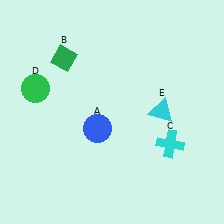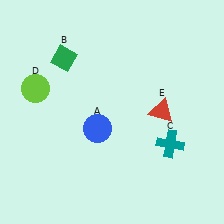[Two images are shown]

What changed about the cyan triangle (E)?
In Image 1, E is cyan. In Image 2, it changed to red.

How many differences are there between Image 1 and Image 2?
There are 3 differences between the two images.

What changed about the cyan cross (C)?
In Image 1, C is cyan. In Image 2, it changed to teal.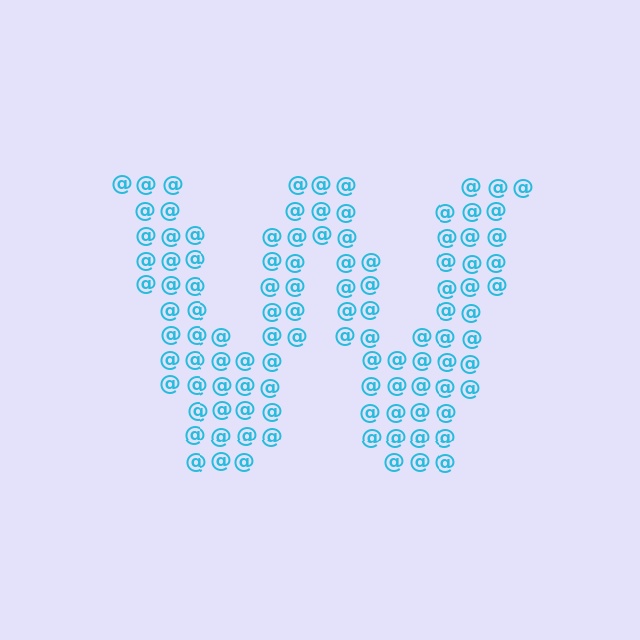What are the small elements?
The small elements are at signs.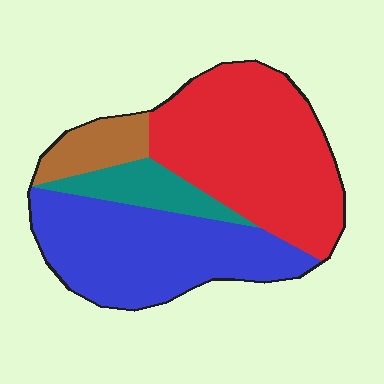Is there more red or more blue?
Red.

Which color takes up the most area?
Red, at roughly 45%.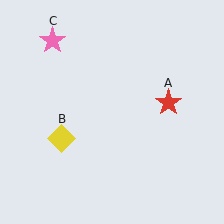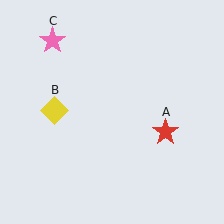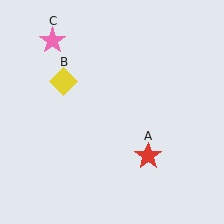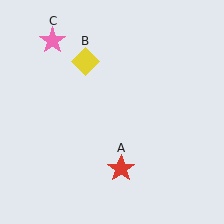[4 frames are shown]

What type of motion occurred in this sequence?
The red star (object A), yellow diamond (object B) rotated clockwise around the center of the scene.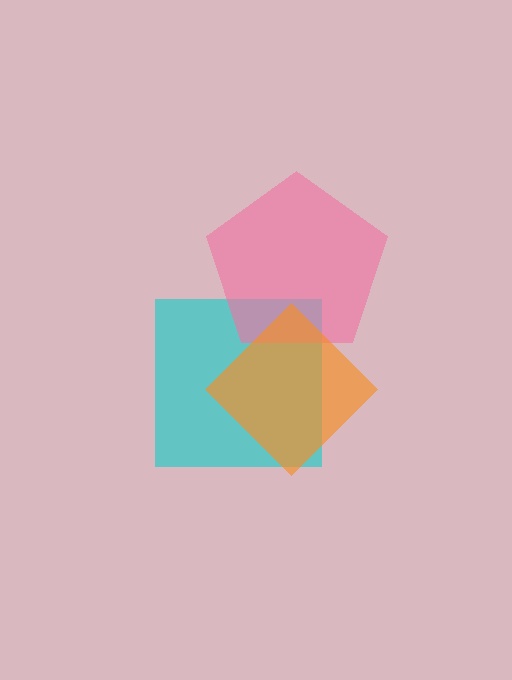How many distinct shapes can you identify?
There are 3 distinct shapes: a cyan square, a pink pentagon, an orange diamond.